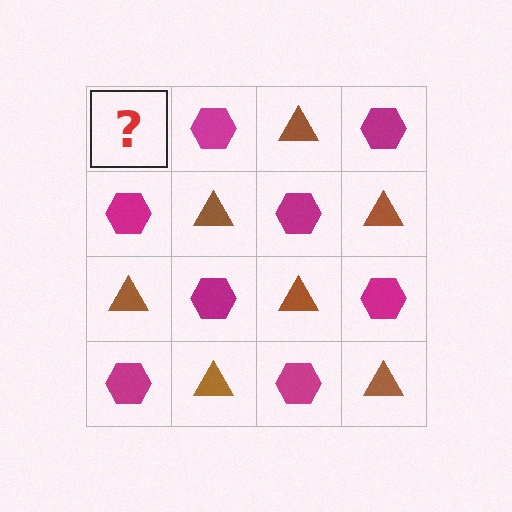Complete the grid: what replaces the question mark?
The question mark should be replaced with a brown triangle.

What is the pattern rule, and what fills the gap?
The rule is that it alternates brown triangle and magenta hexagon in a checkerboard pattern. The gap should be filled with a brown triangle.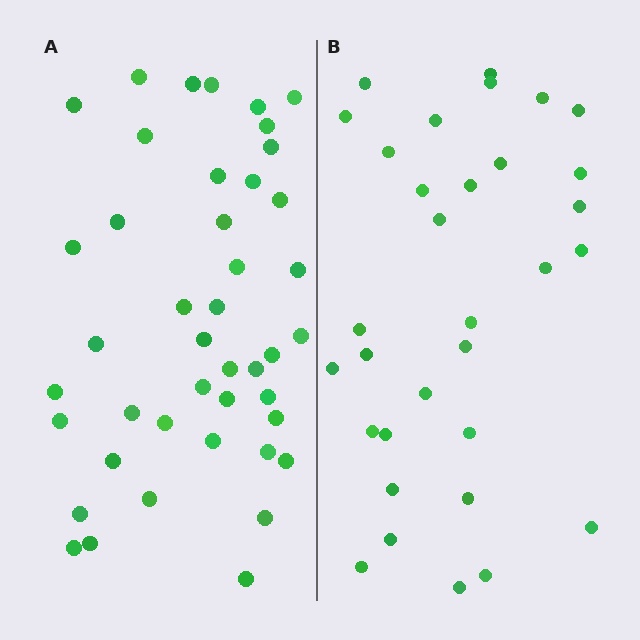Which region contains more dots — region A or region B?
Region A (the left region) has more dots.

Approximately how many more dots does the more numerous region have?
Region A has roughly 12 or so more dots than region B.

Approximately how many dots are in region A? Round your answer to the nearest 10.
About 40 dots. (The exact count is 43, which rounds to 40.)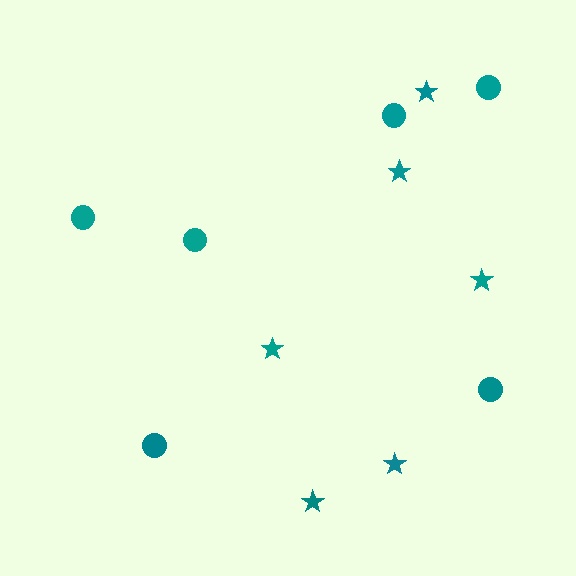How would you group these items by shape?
There are 2 groups: one group of circles (6) and one group of stars (6).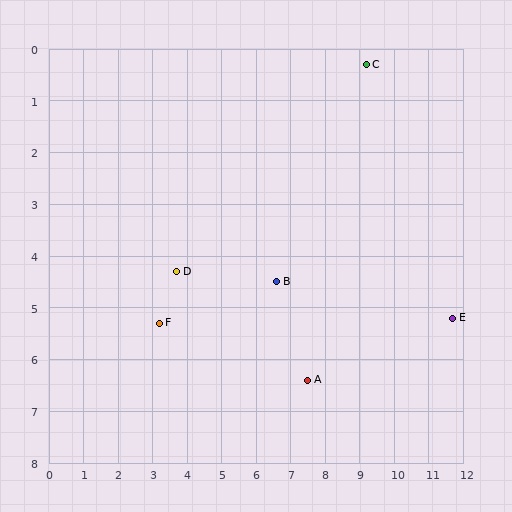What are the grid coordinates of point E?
Point E is at approximately (11.7, 5.2).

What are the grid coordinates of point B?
Point B is at approximately (6.6, 4.5).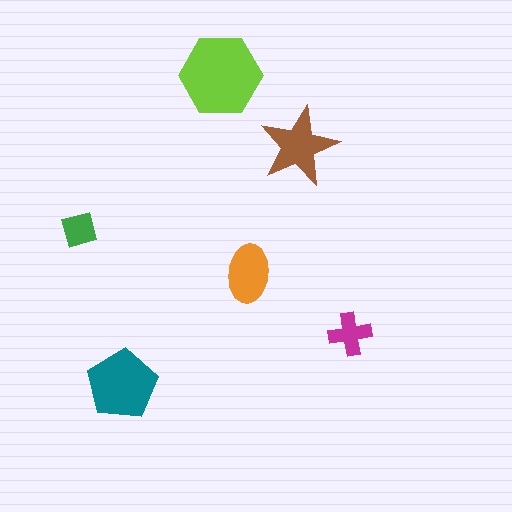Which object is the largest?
The lime hexagon.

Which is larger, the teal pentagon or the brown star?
The teal pentagon.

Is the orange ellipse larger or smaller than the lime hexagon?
Smaller.